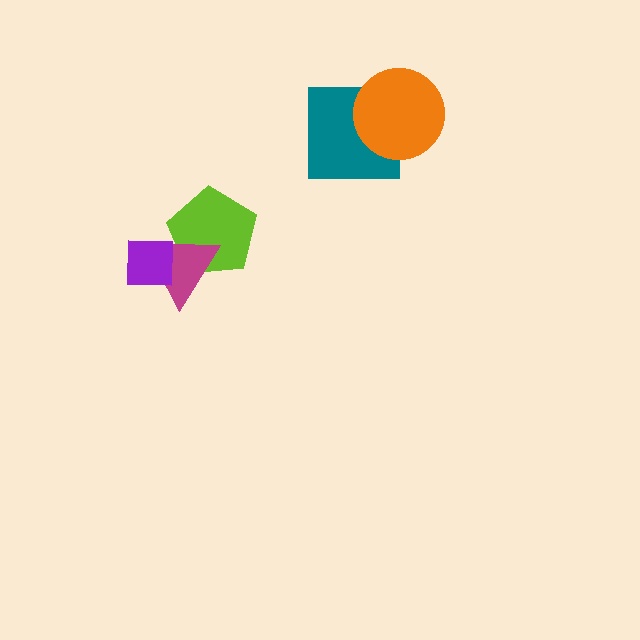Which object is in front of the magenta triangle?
The purple square is in front of the magenta triangle.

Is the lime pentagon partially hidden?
Yes, it is partially covered by another shape.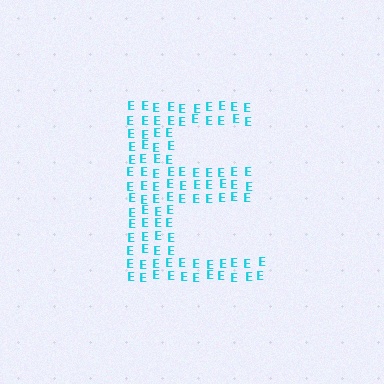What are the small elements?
The small elements are letter E's.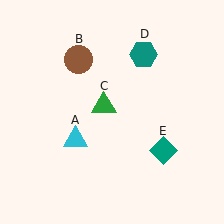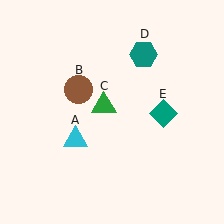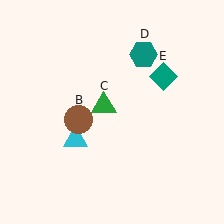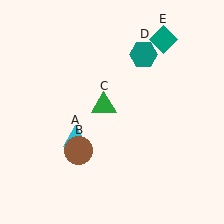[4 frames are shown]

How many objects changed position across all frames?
2 objects changed position: brown circle (object B), teal diamond (object E).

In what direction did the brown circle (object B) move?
The brown circle (object B) moved down.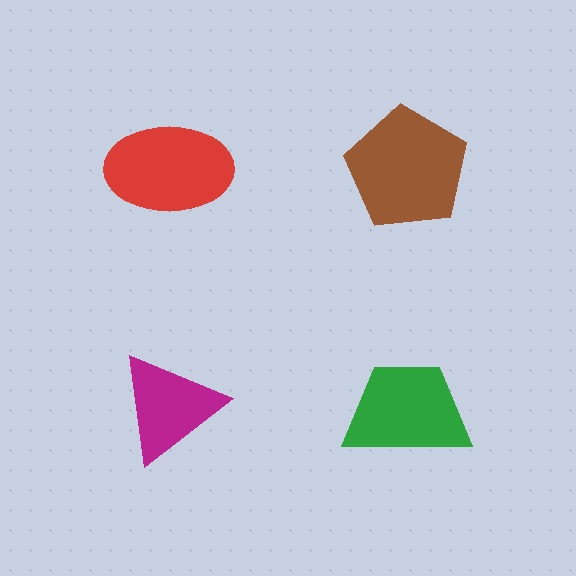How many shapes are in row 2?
2 shapes.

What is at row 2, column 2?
A green trapezoid.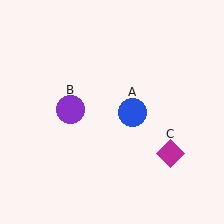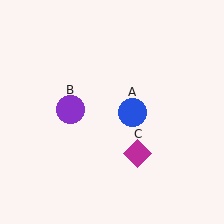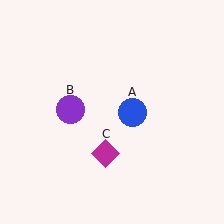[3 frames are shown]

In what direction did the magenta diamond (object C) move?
The magenta diamond (object C) moved left.